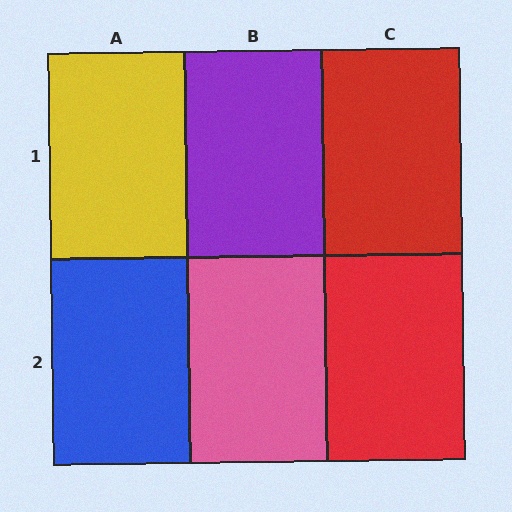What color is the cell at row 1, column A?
Yellow.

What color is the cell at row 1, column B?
Purple.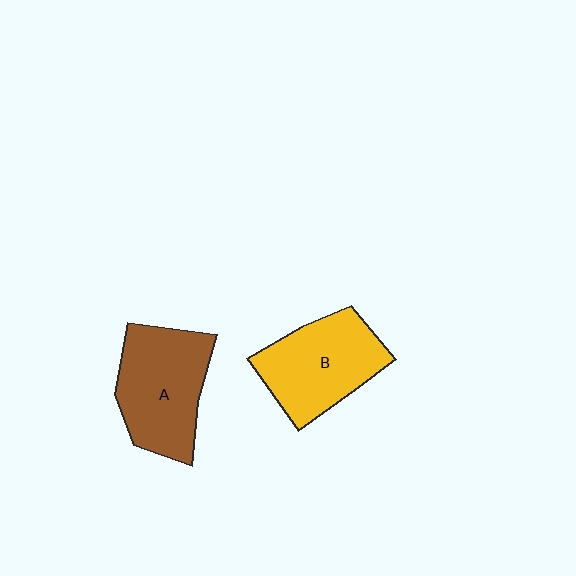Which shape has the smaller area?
Shape B (yellow).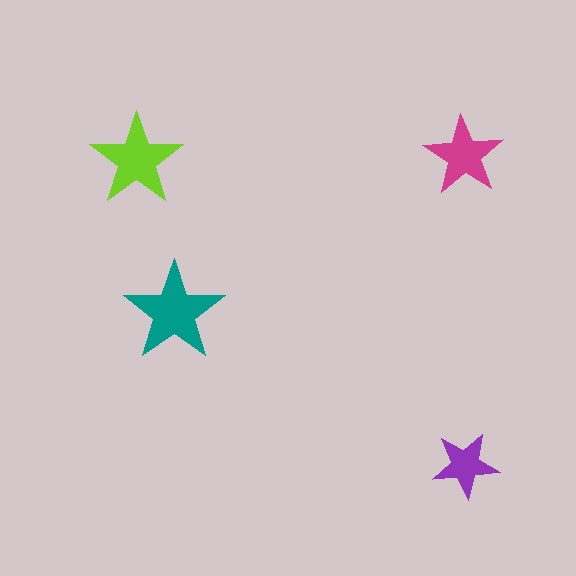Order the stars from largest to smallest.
the teal one, the lime one, the magenta one, the purple one.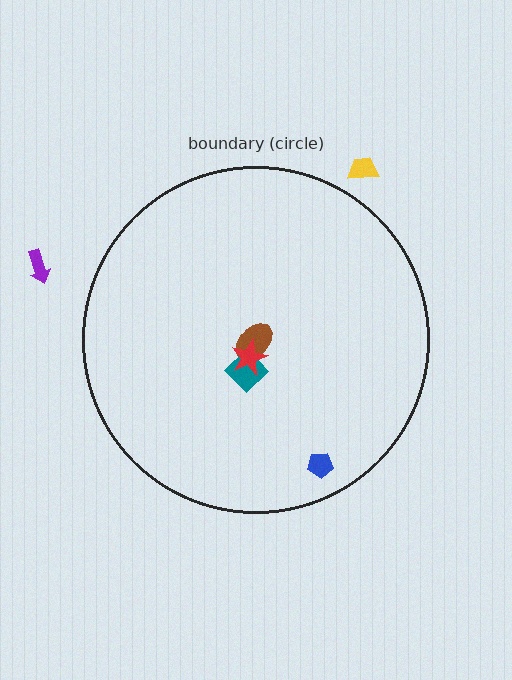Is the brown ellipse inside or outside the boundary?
Inside.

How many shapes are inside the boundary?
4 inside, 2 outside.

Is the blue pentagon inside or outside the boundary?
Inside.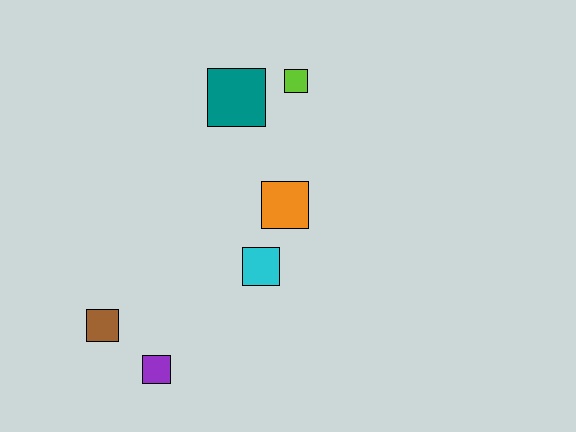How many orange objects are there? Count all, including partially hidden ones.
There is 1 orange object.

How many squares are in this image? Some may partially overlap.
There are 6 squares.